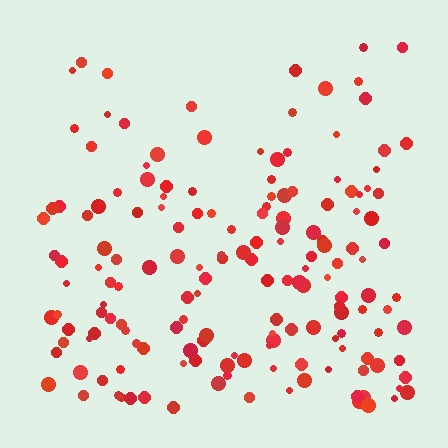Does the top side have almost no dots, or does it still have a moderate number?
Still a moderate number, just noticeably fewer than the bottom.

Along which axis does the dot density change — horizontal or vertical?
Vertical.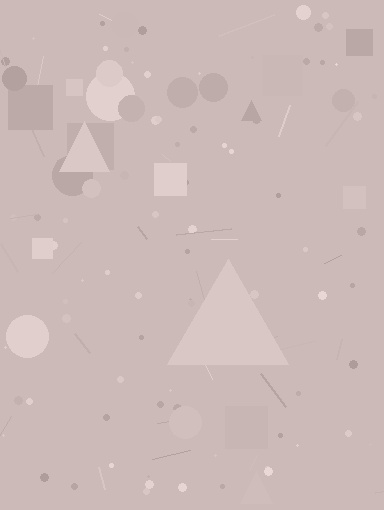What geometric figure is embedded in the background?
A triangle is embedded in the background.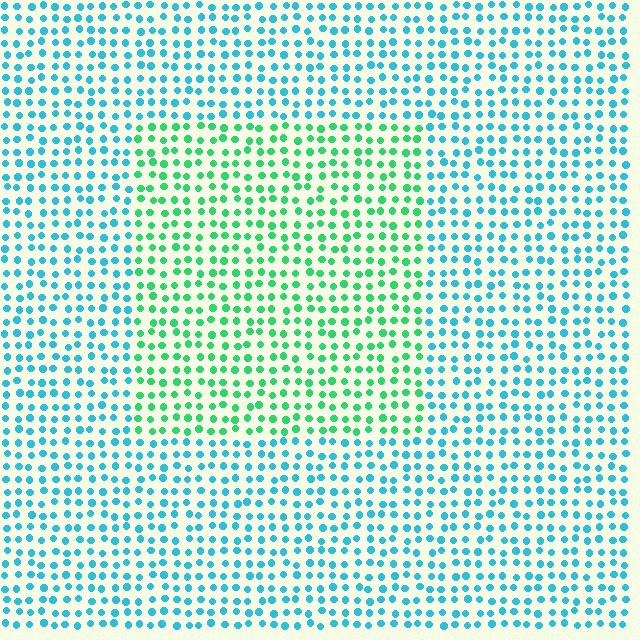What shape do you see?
I see a rectangle.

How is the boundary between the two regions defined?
The boundary is defined purely by a slight shift in hue (about 46 degrees). Spacing, size, and orientation are identical on both sides.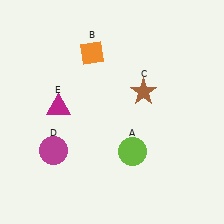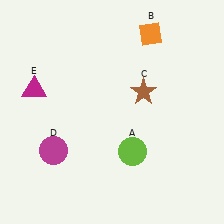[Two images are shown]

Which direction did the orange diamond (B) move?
The orange diamond (B) moved right.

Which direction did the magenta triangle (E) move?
The magenta triangle (E) moved left.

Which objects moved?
The objects that moved are: the orange diamond (B), the magenta triangle (E).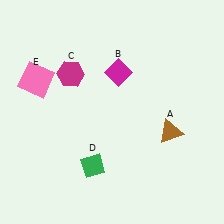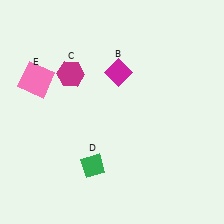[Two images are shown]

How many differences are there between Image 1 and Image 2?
There is 1 difference between the two images.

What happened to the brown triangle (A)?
The brown triangle (A) was removed in Image 2. It was in the bottom-right area of Image 1.